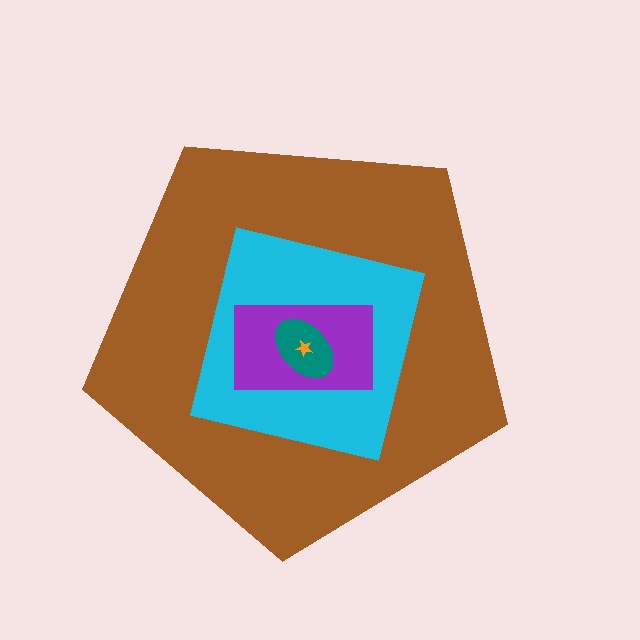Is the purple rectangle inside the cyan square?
Yes.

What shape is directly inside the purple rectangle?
The teal ellipse.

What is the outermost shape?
The brown pentagon.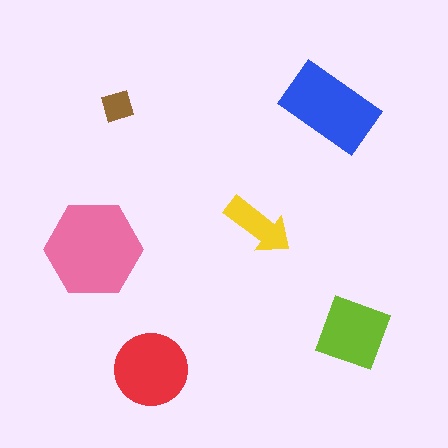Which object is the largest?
The pink hexagon.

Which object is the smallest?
The brown diamond.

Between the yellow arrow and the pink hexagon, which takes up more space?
The pink hexagon.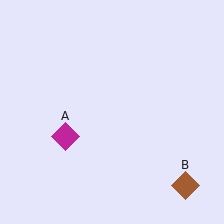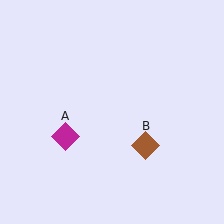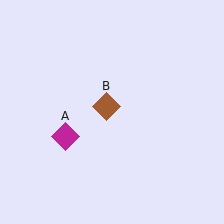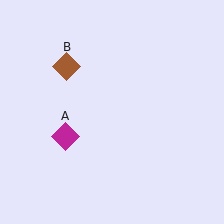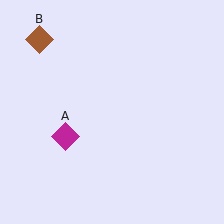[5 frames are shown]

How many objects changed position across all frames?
1 object changed position: brown diamond (object B).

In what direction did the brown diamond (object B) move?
The brown diamond (object B) moved up and to the left.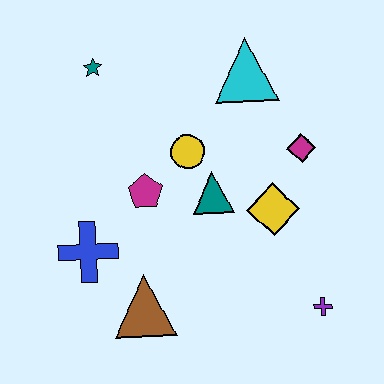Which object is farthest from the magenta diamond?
The blue cross is farthest from the magenta diamond.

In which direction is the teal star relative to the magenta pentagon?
The teal star is above the magenta pentagon.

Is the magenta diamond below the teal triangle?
No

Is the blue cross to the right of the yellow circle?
No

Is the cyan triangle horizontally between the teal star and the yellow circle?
No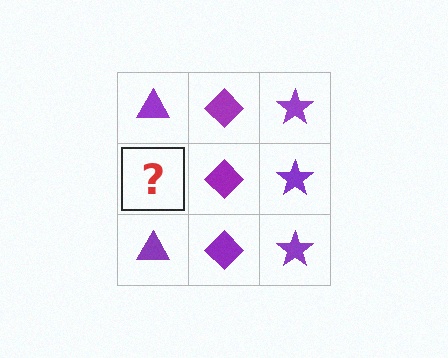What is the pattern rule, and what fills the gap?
The rule is that each column has a consistent shape. The gap should be filled with a purple triangle.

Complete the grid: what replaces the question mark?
The question mark should be replaced with a purple triangle.